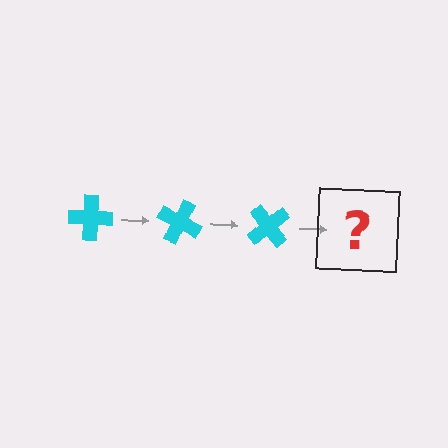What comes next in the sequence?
The next element should be a cyan cross rotated 75 degrees.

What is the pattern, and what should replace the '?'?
The pattern is that the cross rotates 25 degrees each step. The '?' should be a cyan cross rotated 75 degrees.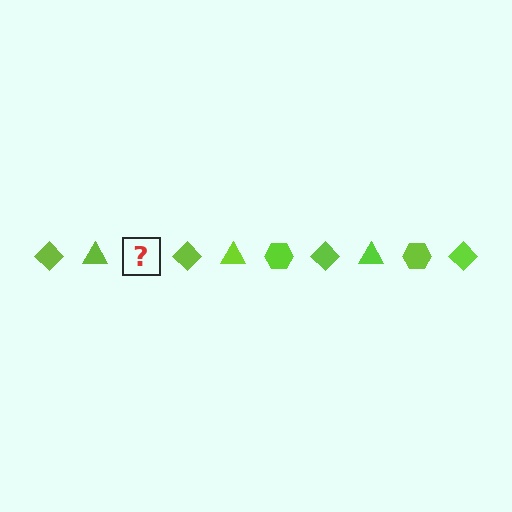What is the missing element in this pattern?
The missing element is a lime hexagon.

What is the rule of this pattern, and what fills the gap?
The rule is that the pattern cycles through diamond, triangle, hexagon shapes in lime. The gap should be filled with a lime hexagon.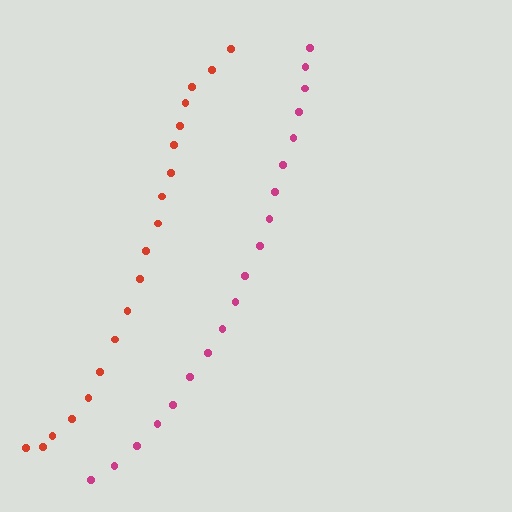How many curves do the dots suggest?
There are 2 distinct paths.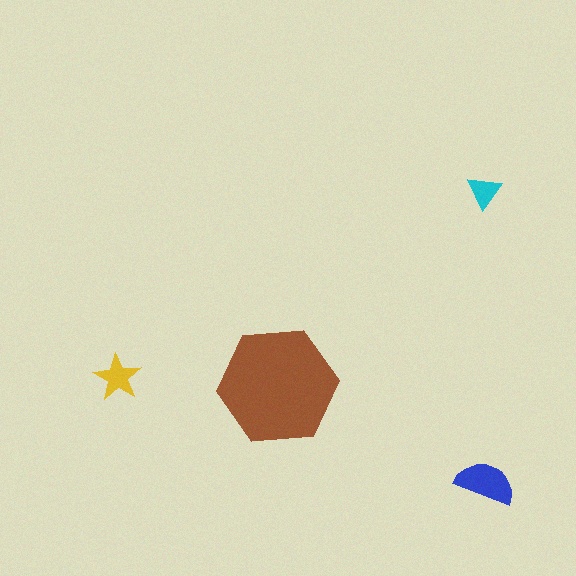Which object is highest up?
The cyan triangle is topmost.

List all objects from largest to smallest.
The brown hexagon, the blue semicircle, the yellow star, the cyan triangle.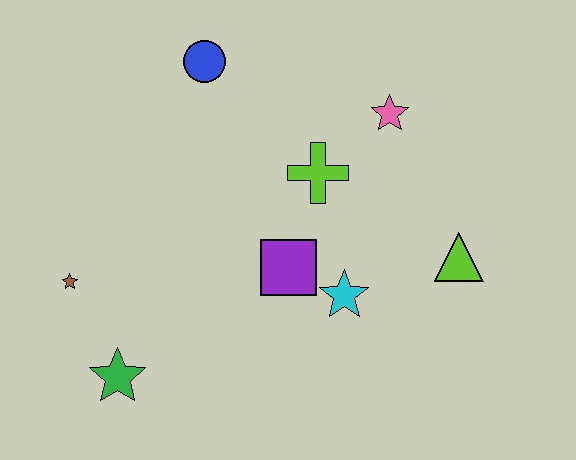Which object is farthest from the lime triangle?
The brown star is farthest from the lime triangle.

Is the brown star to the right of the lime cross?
No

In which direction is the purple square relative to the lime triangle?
The purple square is to the left of the lime triangle.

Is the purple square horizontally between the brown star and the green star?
No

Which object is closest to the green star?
The brown star is closest to the green star.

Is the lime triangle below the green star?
No